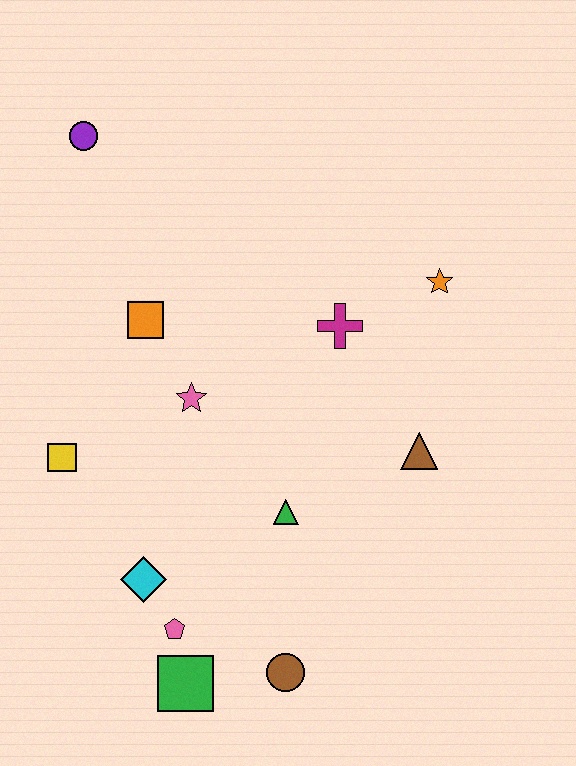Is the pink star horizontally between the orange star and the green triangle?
No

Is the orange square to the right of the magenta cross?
No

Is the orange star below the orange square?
No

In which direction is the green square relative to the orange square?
The green square is below the orange square.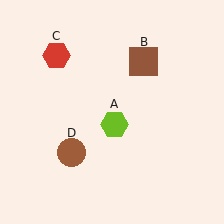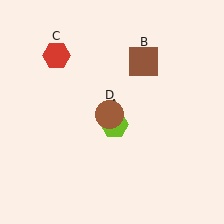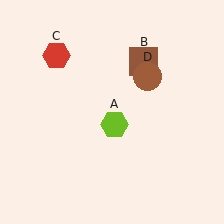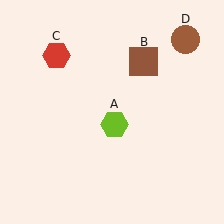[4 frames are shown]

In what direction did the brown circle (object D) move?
The brown circle (object D) moved up and to the right.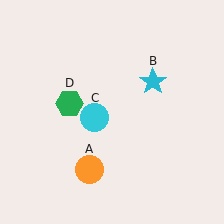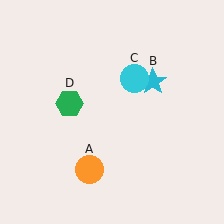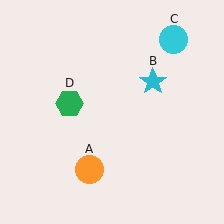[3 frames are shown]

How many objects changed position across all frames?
1 object changed position: cyan circle (object C).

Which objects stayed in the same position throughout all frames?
Orange circle (object A) and cyan star (object B) and green hexagon (object D) remained stationary.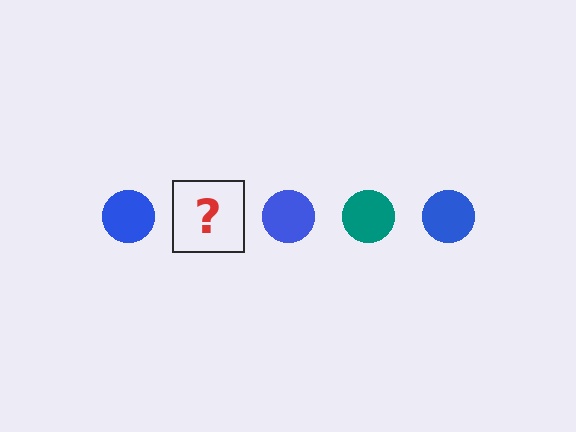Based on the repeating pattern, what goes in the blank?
The blank should be a teal circle.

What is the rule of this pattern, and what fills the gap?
The rule is that the pattern cycles through blue, teal circles. The gap should be filled with a teal circle.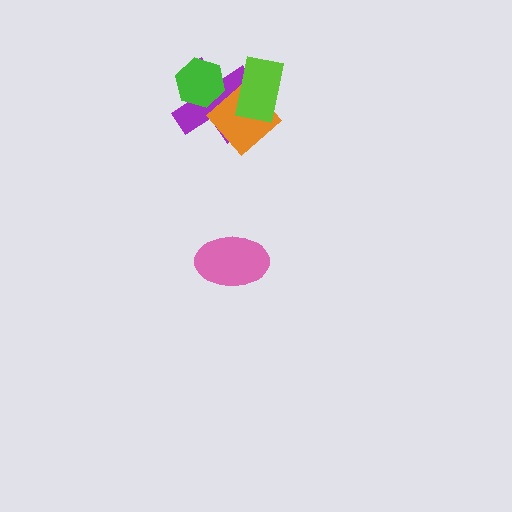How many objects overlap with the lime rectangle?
2 objects overlap with the lime rectangle.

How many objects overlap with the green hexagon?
2 objects overlap with the green hexagon.